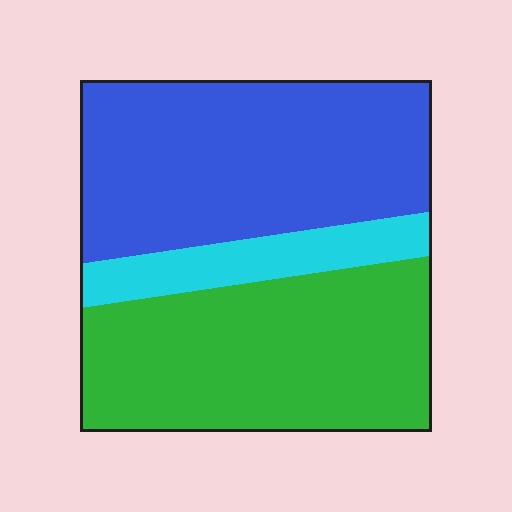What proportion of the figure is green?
Green takes up between a quarter and a half of the figure.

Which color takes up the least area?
Cyan, at roughly 15%.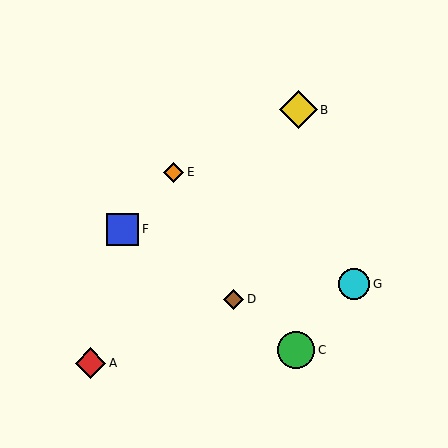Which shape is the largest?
The green circle (labeled C) is the largest.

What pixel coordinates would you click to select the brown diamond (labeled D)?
Click at (233, 299) to select the brown diamond D.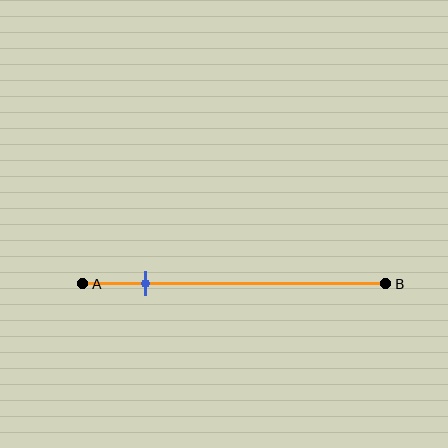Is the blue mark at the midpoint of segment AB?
No, the mark is at about 20% from A, not at the 50% midpoint.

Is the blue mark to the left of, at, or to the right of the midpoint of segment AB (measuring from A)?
The blue mark is to the left of the midpoint of segment AB.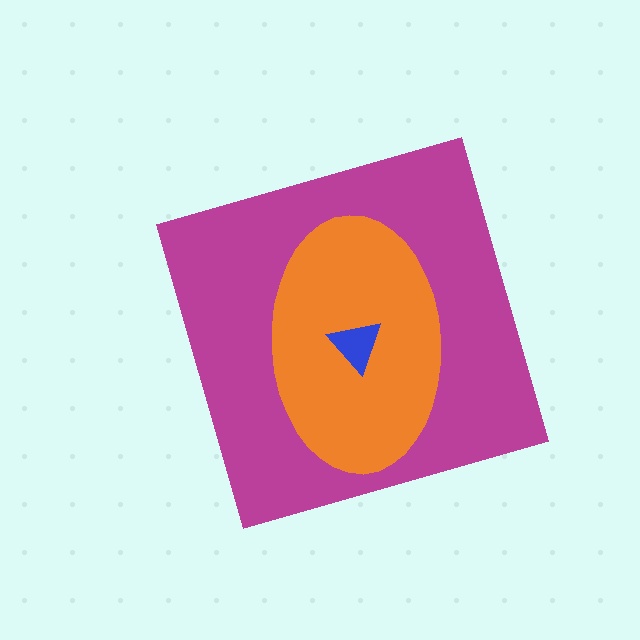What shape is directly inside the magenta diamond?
The orange ellipse.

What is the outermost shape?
The magenta diamond.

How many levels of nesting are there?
3.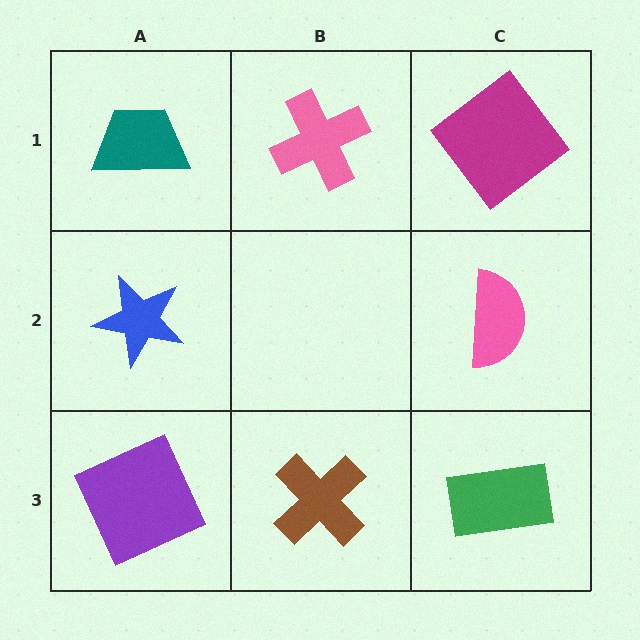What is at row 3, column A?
A purple square.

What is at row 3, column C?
A green rectangle.